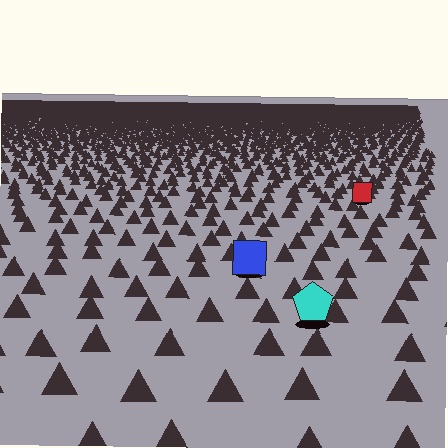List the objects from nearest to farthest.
From nearest to farthest: the cyan pentagon, the blue square, the red square.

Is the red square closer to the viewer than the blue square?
No. The blue square is closer — you can tell from the texture gradient: the ground texture is coarser near it.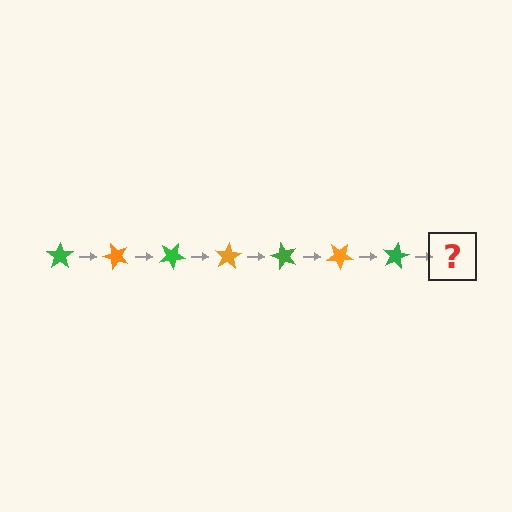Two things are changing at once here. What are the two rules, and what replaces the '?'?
The two rules are that it rotates 50 degrees each step and the color cycles through green and orange. The '?' should be an orange star, rotated 350 degrees from the start.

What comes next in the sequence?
The next element should be an orange star, rotated 350 degrees from the start.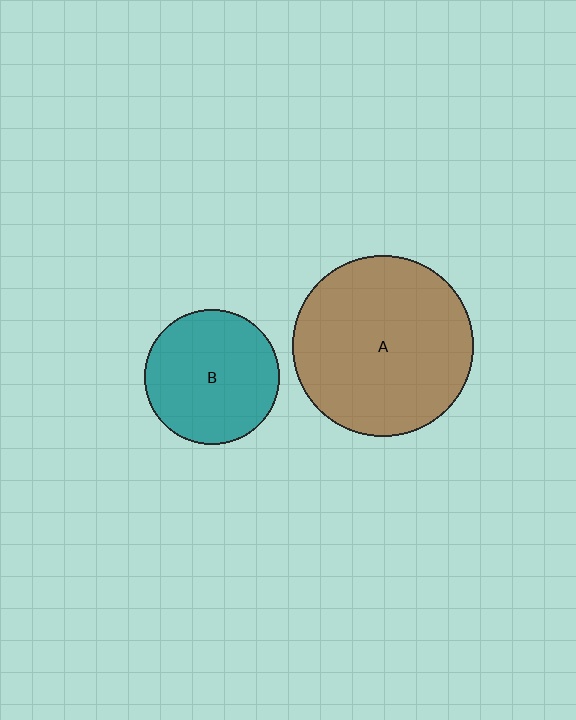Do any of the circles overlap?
No, none of the circles overlap.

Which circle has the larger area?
Circle A (brown).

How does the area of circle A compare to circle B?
Approximately 1.8 times.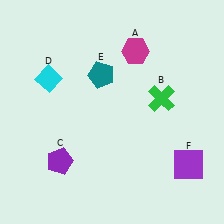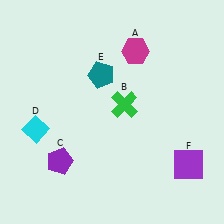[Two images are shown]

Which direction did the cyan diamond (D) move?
The cyan diamond (D) moved down.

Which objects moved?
The objects that moved are: the green cross (B), the cyan diamond (D).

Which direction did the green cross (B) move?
The green cross (B) moved left.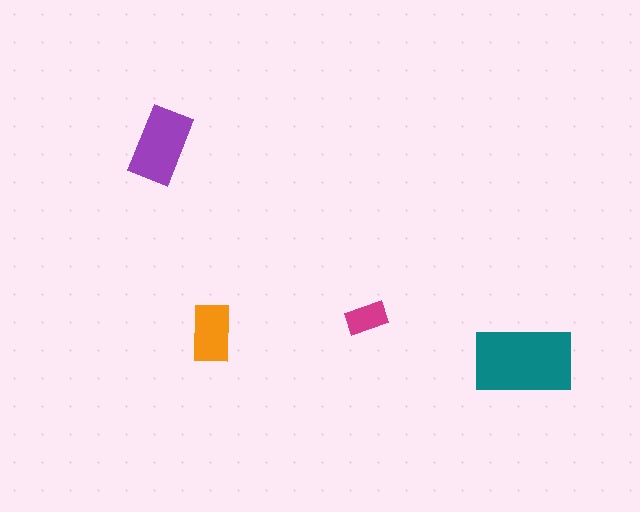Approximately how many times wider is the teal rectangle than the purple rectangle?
About 1.5 times wider.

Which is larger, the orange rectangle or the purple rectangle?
The purple one.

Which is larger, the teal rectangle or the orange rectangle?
The teal one.